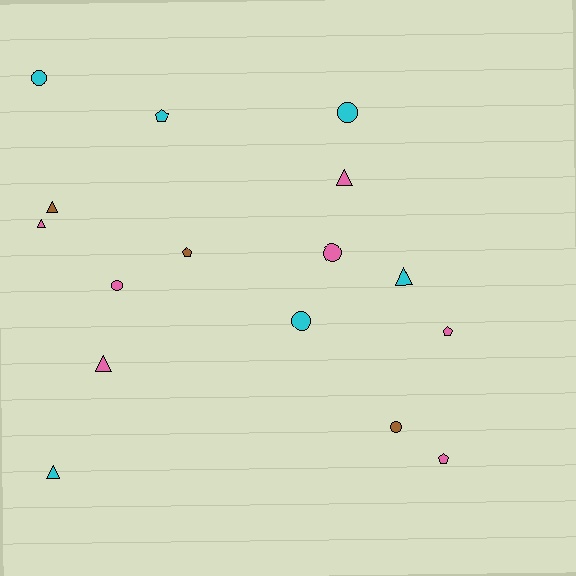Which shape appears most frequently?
Triangle, with 6 objects.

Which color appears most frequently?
Pink, with 7 objects.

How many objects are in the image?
There are 16 objects.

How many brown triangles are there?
There is 1 brown triangle.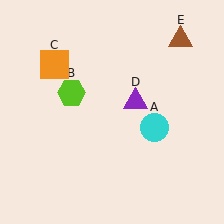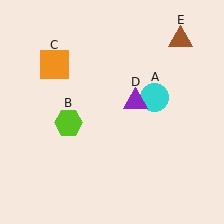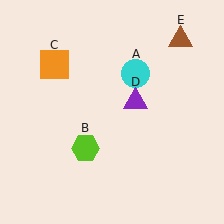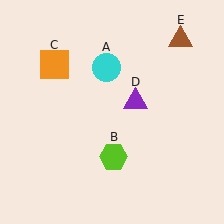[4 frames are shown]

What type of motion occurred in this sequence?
The cyan circle (object A), lime hexagon (object B) rotated counterclockwise around the center of the scene.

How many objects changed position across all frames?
2 objects changed position: cyan circle (object A), lime hexagon (object B).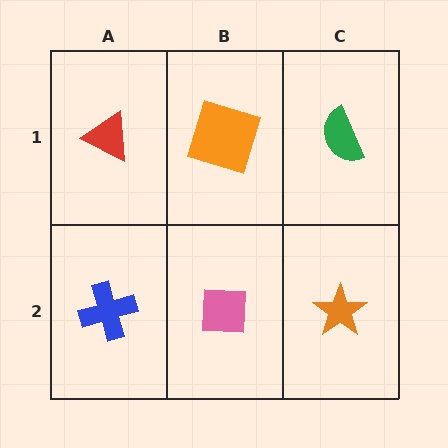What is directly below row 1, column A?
A blue cross.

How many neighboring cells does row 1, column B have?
3.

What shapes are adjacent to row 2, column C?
A green semicircle (row 1, column C), a pink square (row 2, column B).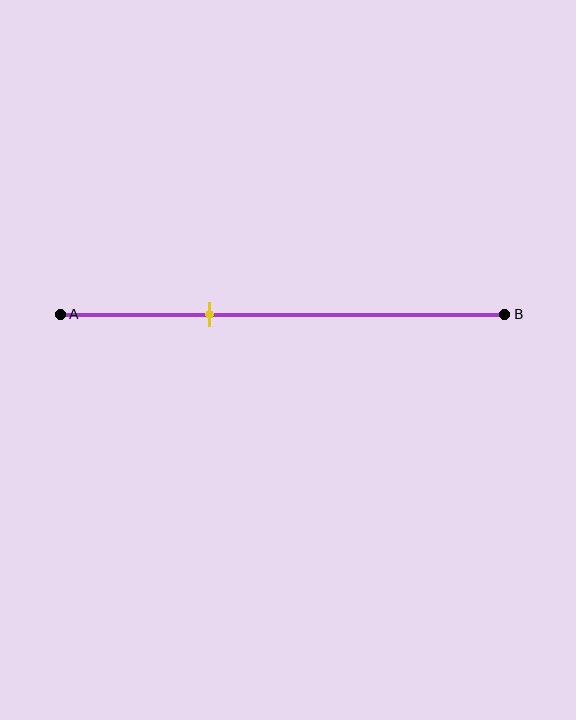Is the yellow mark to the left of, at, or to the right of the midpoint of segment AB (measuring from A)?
The yellow mark is to the left of the midpoint of segment AB.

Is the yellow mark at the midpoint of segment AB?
No, the mark is at about 35% from A, not at the 50% midpoint.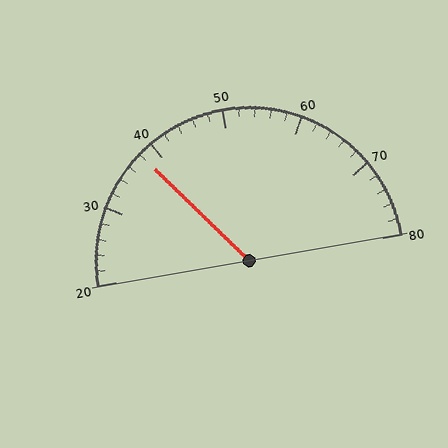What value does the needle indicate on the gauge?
The needle indicates approximately 38.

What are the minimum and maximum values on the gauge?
The gauge ranges from 20 to 80.